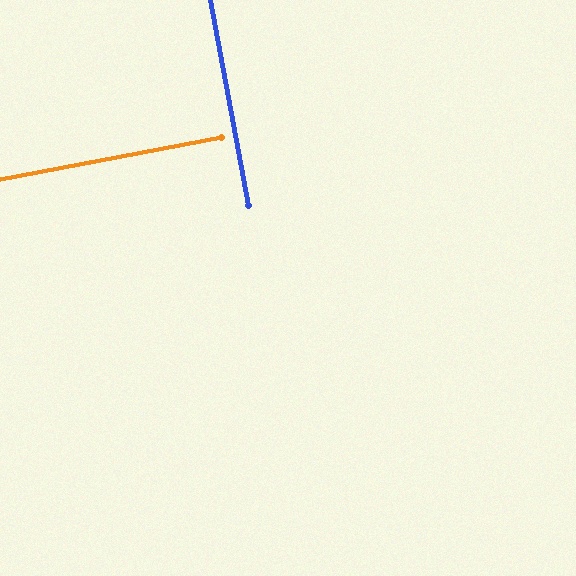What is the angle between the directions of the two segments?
Approximately 89 degrees.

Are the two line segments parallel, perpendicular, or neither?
Perpendicular — they meet at approximately 89°.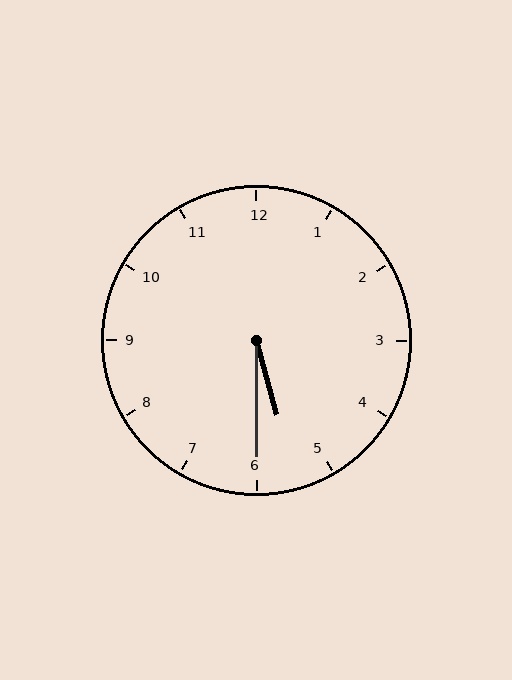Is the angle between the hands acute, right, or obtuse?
It is acute.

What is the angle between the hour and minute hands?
Approximately 15 degrees.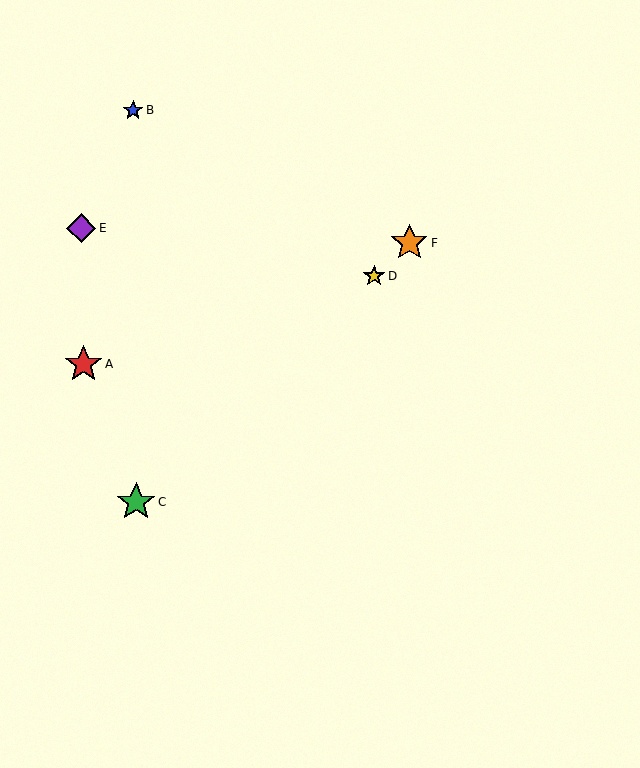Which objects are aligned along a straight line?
Objects C, D, F are aligned along a straight line.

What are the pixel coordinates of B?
Object B is at (133, 110).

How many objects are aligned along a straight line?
3 objects (C, D, F) are aligned along a straight line.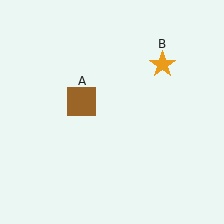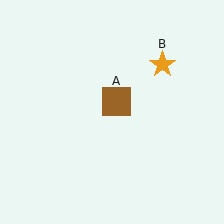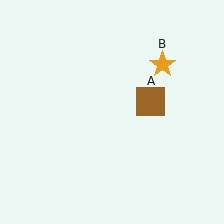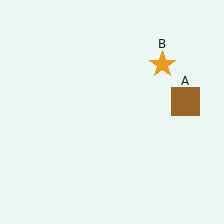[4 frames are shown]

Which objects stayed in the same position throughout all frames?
Orange star (object B) remained stationary.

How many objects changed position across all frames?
1 object changed position: brown square (object A).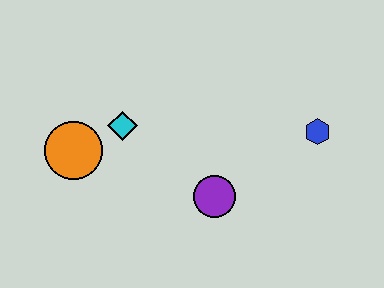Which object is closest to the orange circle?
The cyan diamond is closest to the orange circle.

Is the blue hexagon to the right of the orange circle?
Yes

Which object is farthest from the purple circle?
The orange circle is farthest from the purple circle.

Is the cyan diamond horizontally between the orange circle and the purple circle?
Yes